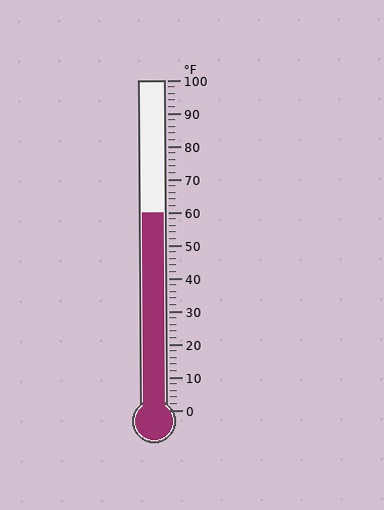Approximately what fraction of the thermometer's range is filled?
The thermometer is filled to approximately 60% of its range.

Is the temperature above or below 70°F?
The temperature is below 70°F.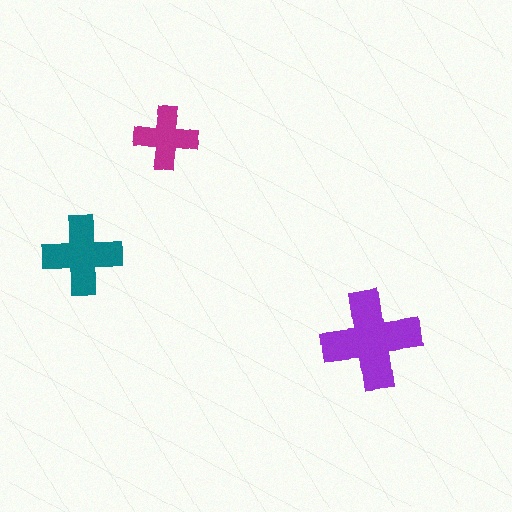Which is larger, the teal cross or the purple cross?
The purple one.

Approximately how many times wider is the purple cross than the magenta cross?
About 1.5 times wider.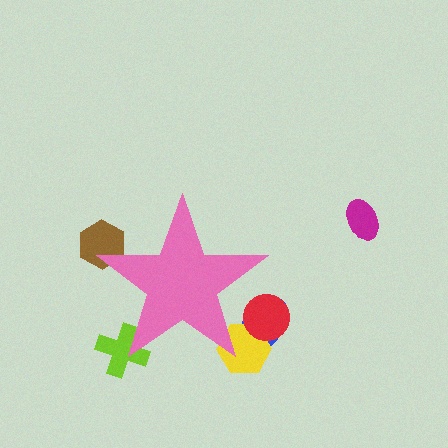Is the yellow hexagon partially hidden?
Yes, the yellow hexagon is partially hidden behind the pink star.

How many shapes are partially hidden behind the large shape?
5 shapes are partially hidden.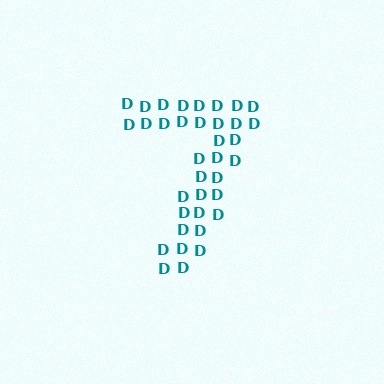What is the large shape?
The large shape is the digit 7.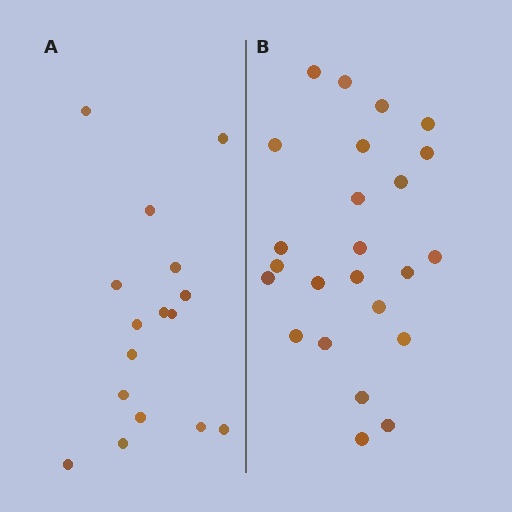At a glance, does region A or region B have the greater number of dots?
Region B (the right region) has more dots.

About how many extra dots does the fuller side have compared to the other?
Region B has roughly 8 or so more dots than region A.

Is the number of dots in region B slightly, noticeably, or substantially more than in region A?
Region B has substantially more. The ratio is roughly 1.5 to 1.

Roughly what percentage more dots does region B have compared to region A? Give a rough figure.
About 50% more.